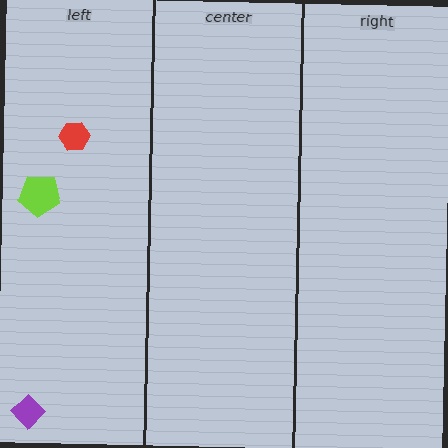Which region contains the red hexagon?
The left region.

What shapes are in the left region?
The purple diamond, the lime pentagon, the red hexagon.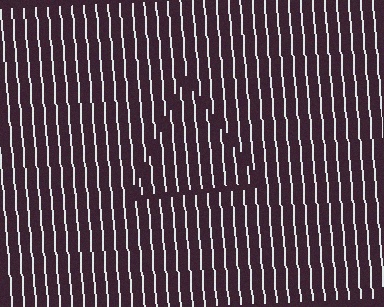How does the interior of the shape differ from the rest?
The interior of the shape contains the same grating, shifted by half a period — the contour is defined by the phase discontinuity where line-ends from the inner and outer gratings abut.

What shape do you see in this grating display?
An illusory triangle. The interior of the shape contains the same grating, shifted by half a period — the contour is defined by the phase discontinuity where line-ends from the inner and outer gratings abut.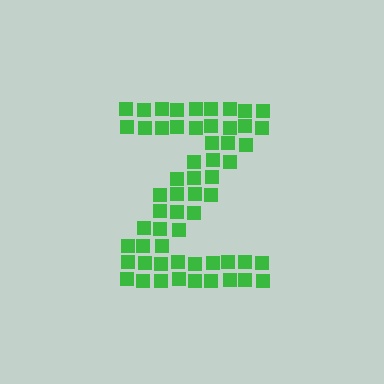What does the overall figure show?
The overall figure shows the letter Z.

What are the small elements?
The small elements are squares.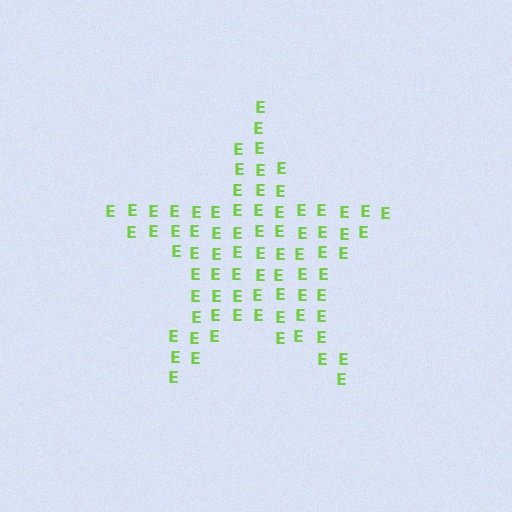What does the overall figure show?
The overall figure shows a star.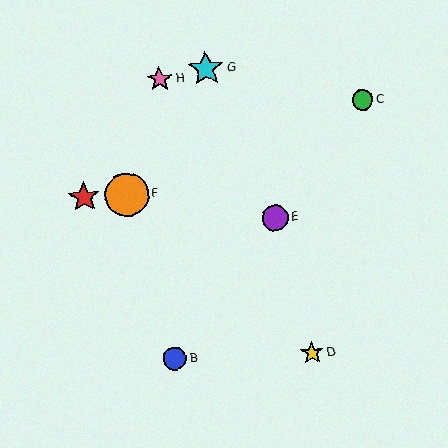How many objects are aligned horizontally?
2 objects (A, F) are aligned horizontally.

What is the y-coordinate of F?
Object F is at y≈195.